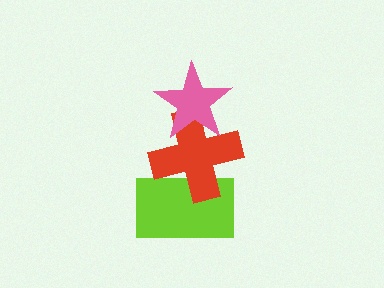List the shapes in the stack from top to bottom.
From top to bottom: the pink star, the red cross, the lime rectangle.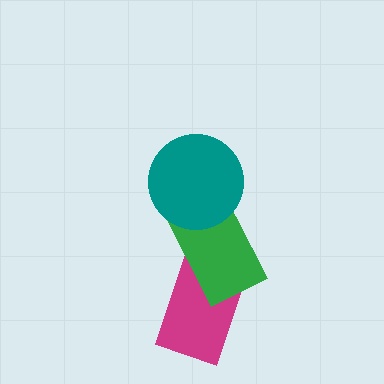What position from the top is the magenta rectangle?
The magenta rectangle is 3rd from the top.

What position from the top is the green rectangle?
The green rectangle is 2nd from the top.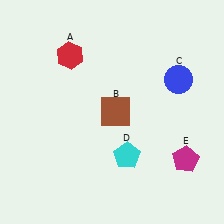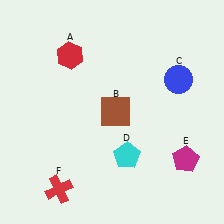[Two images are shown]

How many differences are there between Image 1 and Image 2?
There is 1 difference between the two images.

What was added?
A red cross (F) was added in Image 2.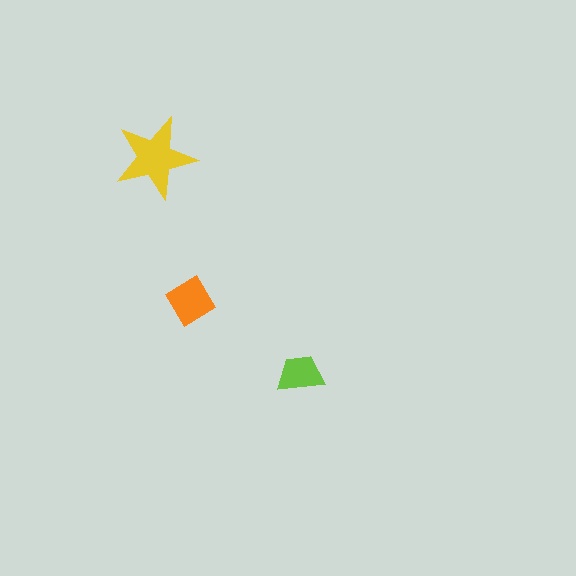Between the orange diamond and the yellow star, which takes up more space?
The yellow star.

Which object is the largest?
The yellow star.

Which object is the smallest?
The lime trapezoid.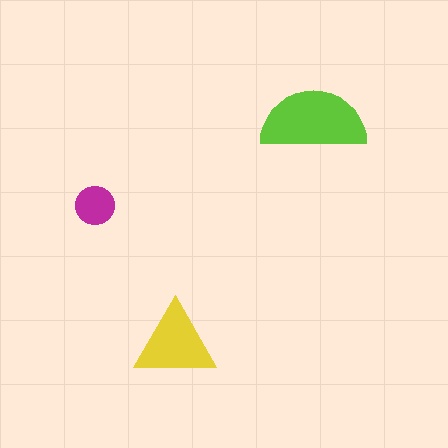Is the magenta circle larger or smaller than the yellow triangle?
Smaller.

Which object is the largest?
The lime semicircle.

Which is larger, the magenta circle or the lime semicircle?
The lime semicircle.